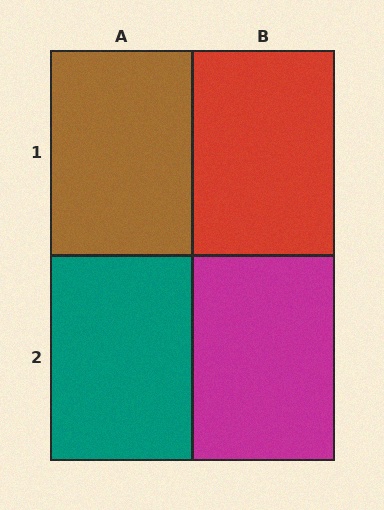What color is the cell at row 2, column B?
Magenta.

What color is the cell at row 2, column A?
Teal.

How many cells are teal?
1 cell is teal.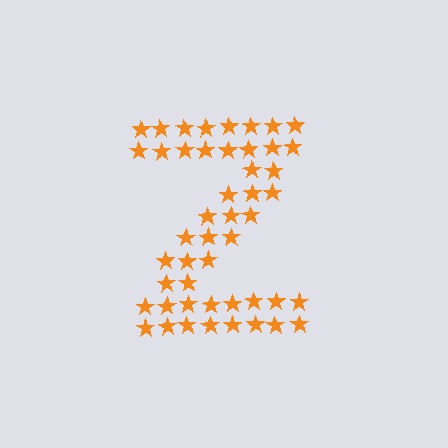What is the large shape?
The large shape is the letter Z.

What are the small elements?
The small elements are stars.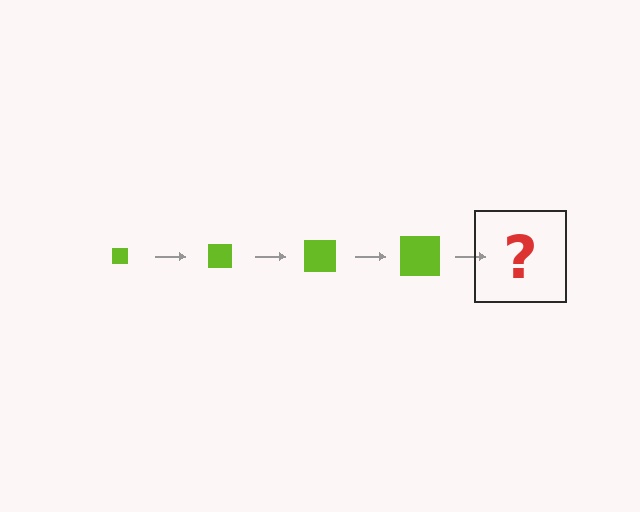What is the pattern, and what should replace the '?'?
The pattern is that the square gets progressively larger each step. The '?' should be a lime square, larger than the previous one.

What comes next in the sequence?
The next element should be a lime square, larger than the previous one.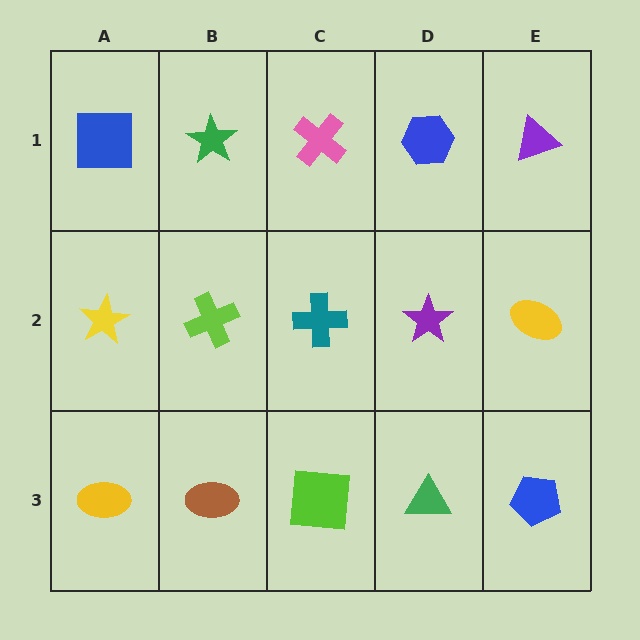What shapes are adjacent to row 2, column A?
A blue square (row 1, column A), a yellow ellipse (row 3, column A), a lime cross (row 2, column B).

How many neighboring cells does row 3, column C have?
3.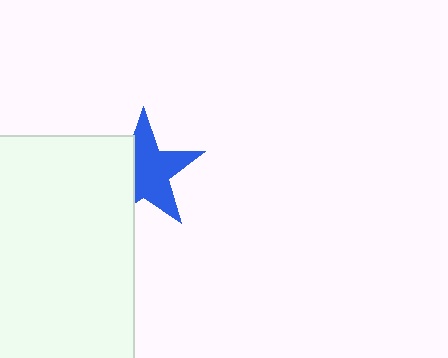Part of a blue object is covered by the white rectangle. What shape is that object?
It is a star.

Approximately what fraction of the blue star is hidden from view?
Roughly 36% of the blue star is hidden behind the white rectangle.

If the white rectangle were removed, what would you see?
You would see the complete blue star.